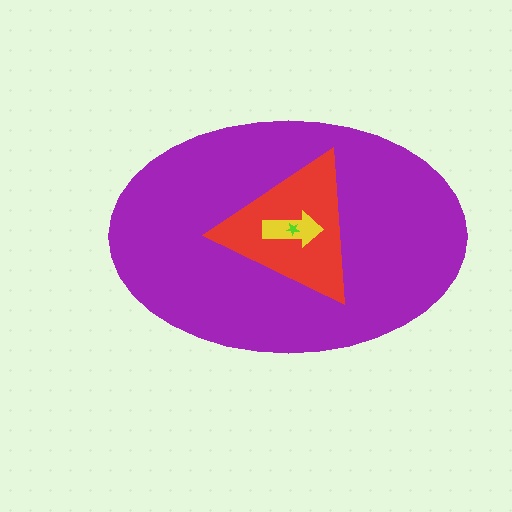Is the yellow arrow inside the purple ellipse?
Yes.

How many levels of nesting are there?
4.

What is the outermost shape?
The purple ellipse.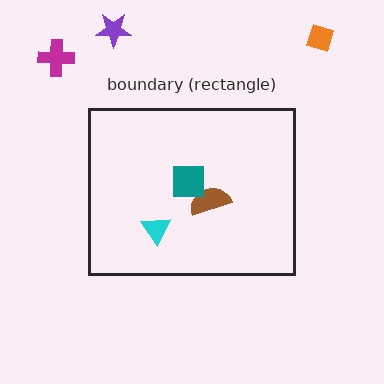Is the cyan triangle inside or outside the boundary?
Inside.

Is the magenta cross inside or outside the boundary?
Outside.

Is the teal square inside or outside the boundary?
Inside.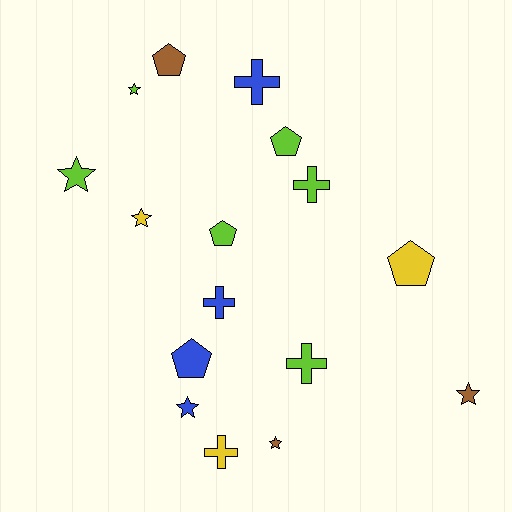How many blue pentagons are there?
There is 1 blue pentagon.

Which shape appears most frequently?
Star, with 6 objects.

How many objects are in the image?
There are 16 objects.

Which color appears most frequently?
Lime, with 6 objects.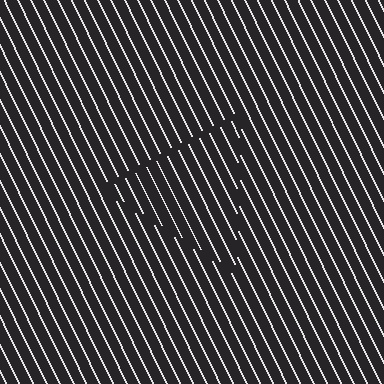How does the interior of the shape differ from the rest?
The interior of the shape contains the same grating, shifted by half a period — the contour is defined by the phase discontinuity where line-ends from the inner and outer gratings abut.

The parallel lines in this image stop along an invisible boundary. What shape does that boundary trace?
An illusory triangle. The interior of the shape contains the same grating, shifted by half a period — the contour is defined by the phase discontinuity where line-ends from the inner and outer gratings abut.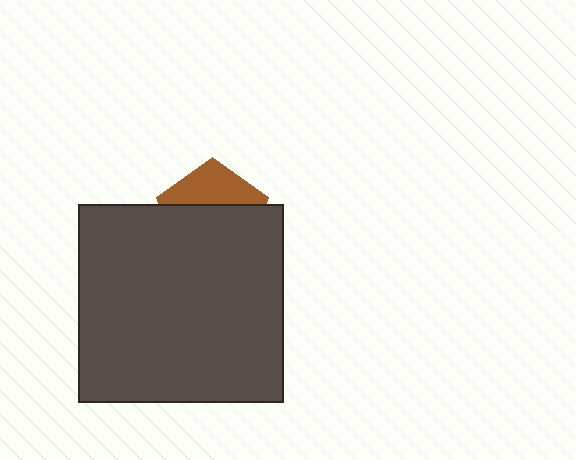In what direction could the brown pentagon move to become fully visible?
The brown pentagon could move up. That would shift it out from behind the dark gray rectangle entirely.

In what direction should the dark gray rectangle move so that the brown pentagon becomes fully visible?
The dark gray rectangle should move down. That is the shortest direction to clear the overlap and leave the brown pentagon fully visible.